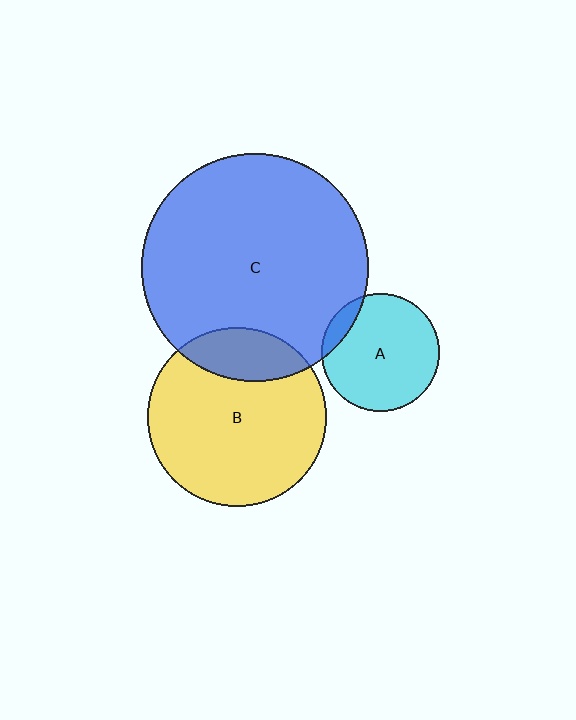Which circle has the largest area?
Circle C (blue).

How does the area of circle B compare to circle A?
Approximately 2.3 times.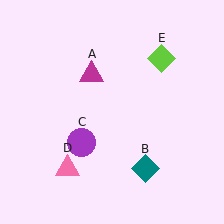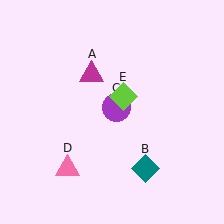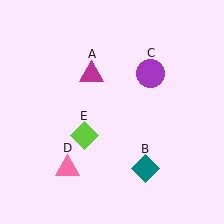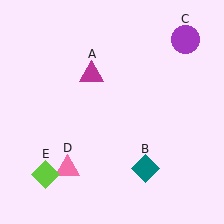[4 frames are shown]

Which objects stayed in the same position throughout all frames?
Magenta triangle (object A) and teal diamond (object B) and pink triangle (object D) remained stationary.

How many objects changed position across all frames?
2 objects changed position: purple circle (object C), lime diamond (object E).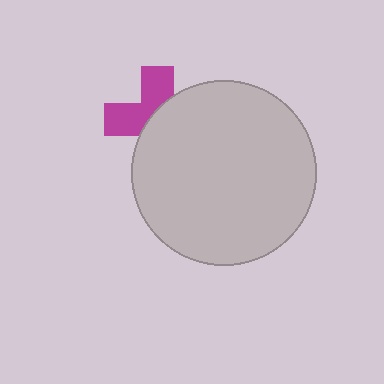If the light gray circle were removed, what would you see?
You would see the complete magenta cross.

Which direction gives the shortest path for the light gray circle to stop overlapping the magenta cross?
Moving toward the lower-right gives the shortest separation.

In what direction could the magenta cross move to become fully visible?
The magenta cross could move toward the upper-left. That would shift it out from behind the light gray circle entirely.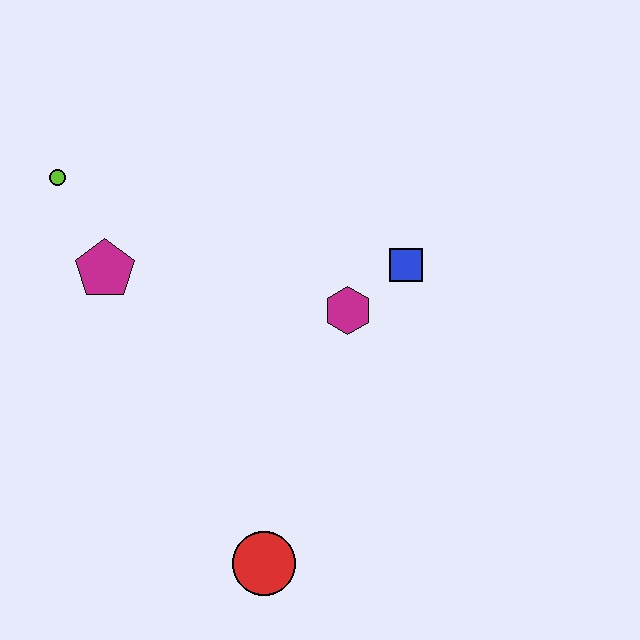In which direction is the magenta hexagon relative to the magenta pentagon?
The magenta hexagon is to the right of the magenta pentagon.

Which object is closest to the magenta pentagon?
The lime circle is closest to the magenta pentagon.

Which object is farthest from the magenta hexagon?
The lime circle is farthest from the magenta hexagon.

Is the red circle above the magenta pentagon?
No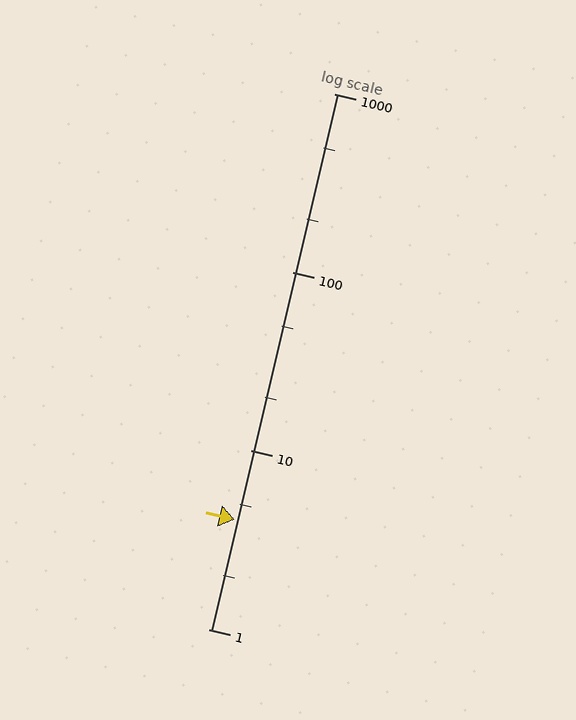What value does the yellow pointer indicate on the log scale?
The pointer indicates approximately 4.1.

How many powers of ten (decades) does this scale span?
The scale spans 3 decades, from 1 to 1000.